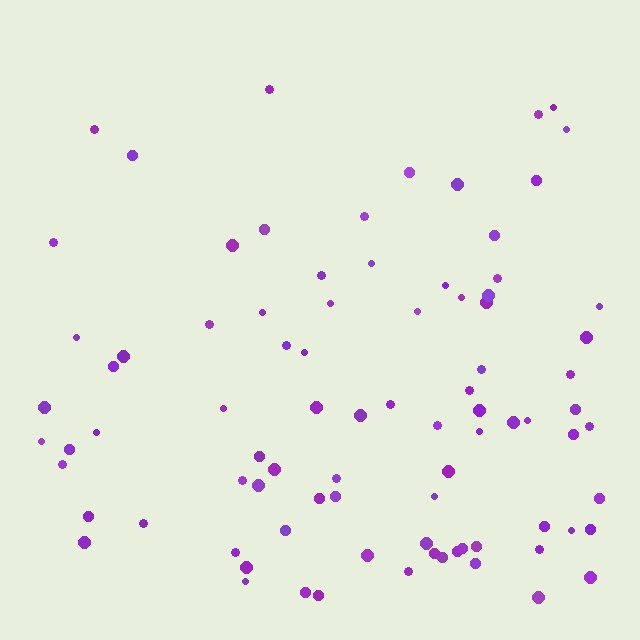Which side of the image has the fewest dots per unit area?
The top.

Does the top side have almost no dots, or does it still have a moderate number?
Still a moderate number, just noticeably fewer than the bottom.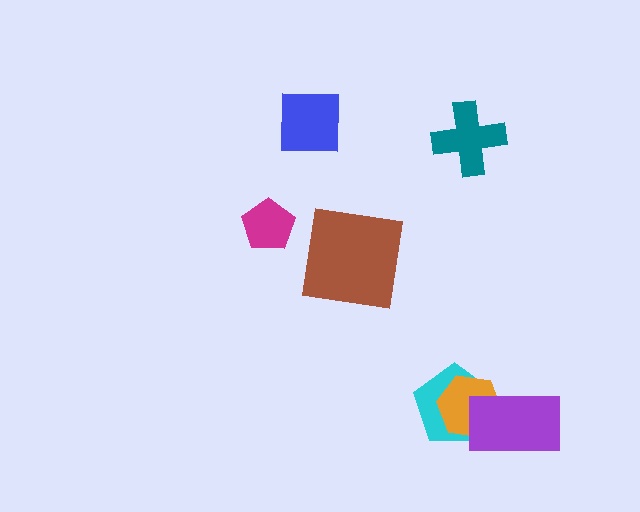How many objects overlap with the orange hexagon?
2 objects overlap with the orange hexagon.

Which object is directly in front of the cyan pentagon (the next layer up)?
The orange hexagon is directly in front of the cyan pentagon.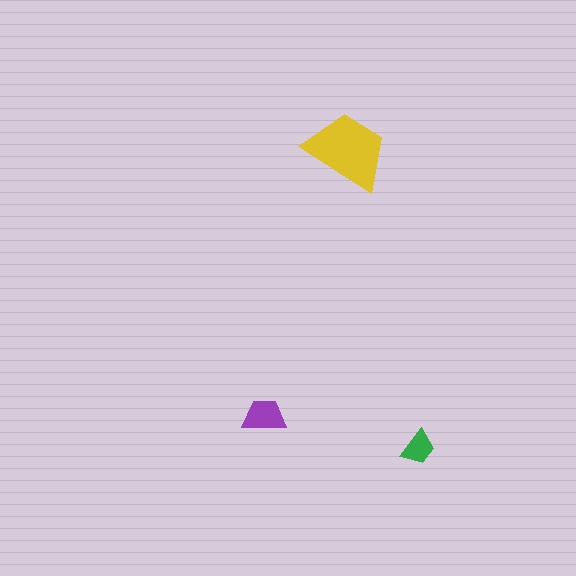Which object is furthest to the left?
The purple trapezoid is leftmost.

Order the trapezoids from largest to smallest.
the yellow one, the purple one, the green one.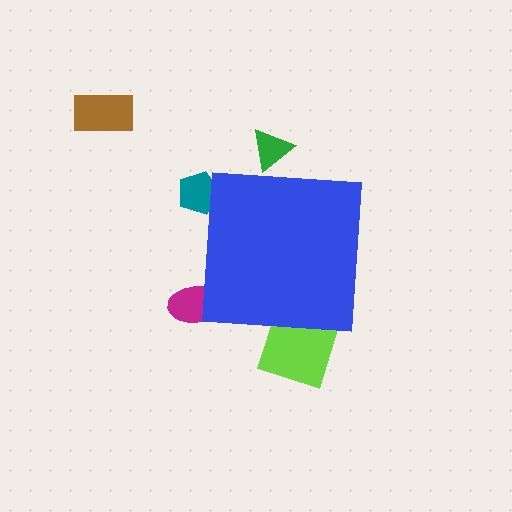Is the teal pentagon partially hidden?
Yes, the teal pentagon is partially hidden behind the blue square.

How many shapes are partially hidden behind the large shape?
4 shapes are partially hidden.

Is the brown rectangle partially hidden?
No, the brown rectangle is fully visible.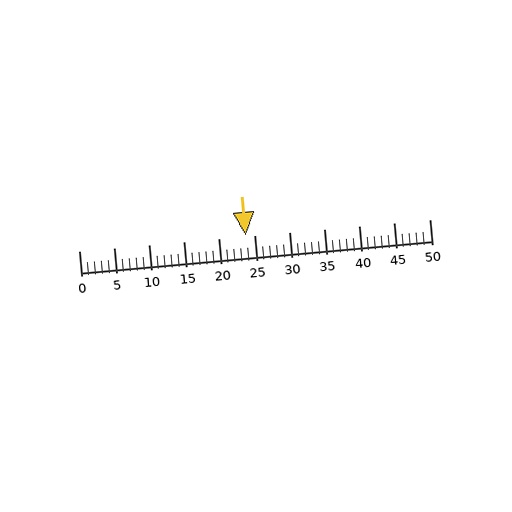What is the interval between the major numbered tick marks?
The major tick marks are spaced 5 units apart.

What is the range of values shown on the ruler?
The ruler shows values from 0 to 50.